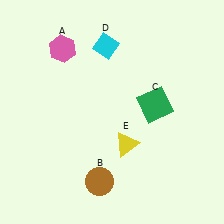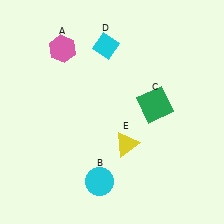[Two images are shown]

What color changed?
The circle (B) changed from brown in Image 1 to cyan in Image 2.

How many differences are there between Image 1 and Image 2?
There is 1 difference between the two images.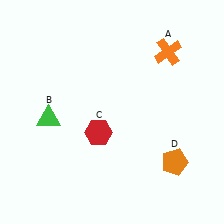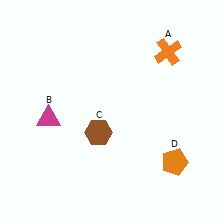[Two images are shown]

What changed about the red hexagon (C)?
In Image 1, C is red. In Image 2, it changed to brown.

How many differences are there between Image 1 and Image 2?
There are 2 differences between the two images.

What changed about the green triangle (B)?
In Image 1, B is green. In Image 2, it changed to magenta.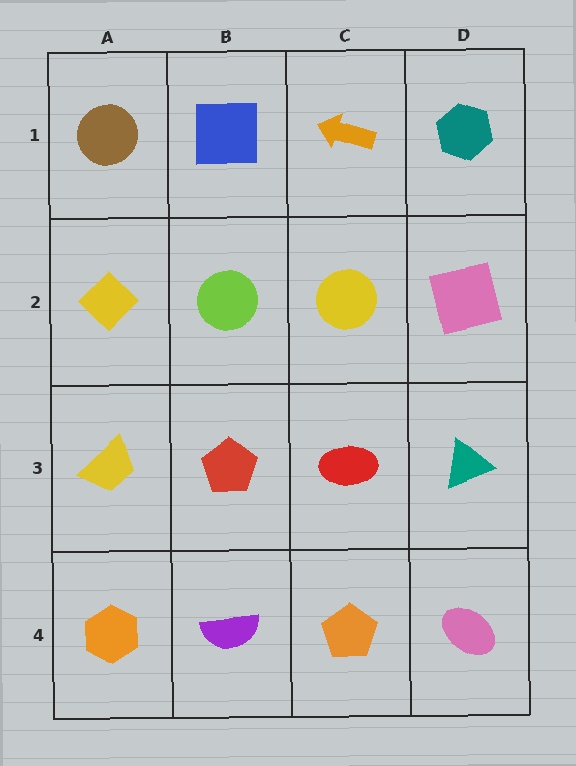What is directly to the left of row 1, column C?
A blue square.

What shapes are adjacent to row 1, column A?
A yellow diamond (row 2, column A), a blue square (row 1, column B).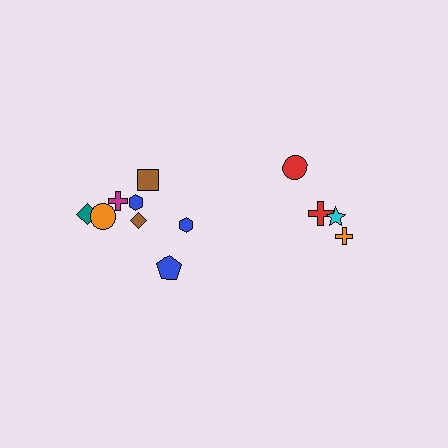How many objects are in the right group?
There are 4 objects.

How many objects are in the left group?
There are 8 objects.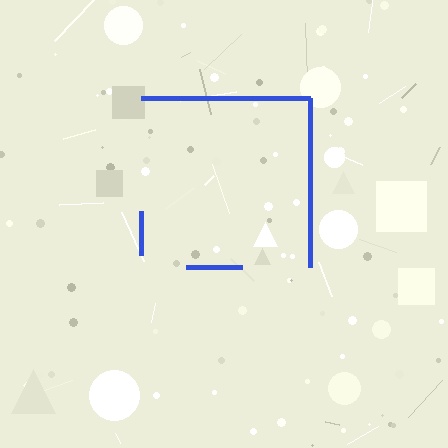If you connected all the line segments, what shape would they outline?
They would outline a square.